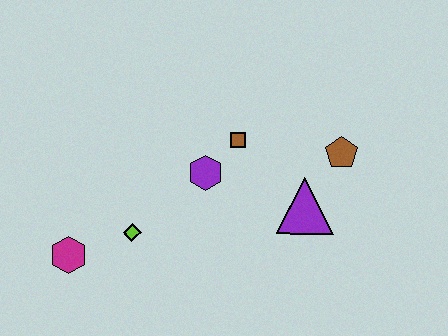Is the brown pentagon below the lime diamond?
No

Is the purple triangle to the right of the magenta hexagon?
Yes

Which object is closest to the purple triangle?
The brown pentagon is closest to the purple triangle.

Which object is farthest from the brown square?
The magenta hexagon is farthest from the brown square.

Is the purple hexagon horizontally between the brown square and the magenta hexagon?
Yes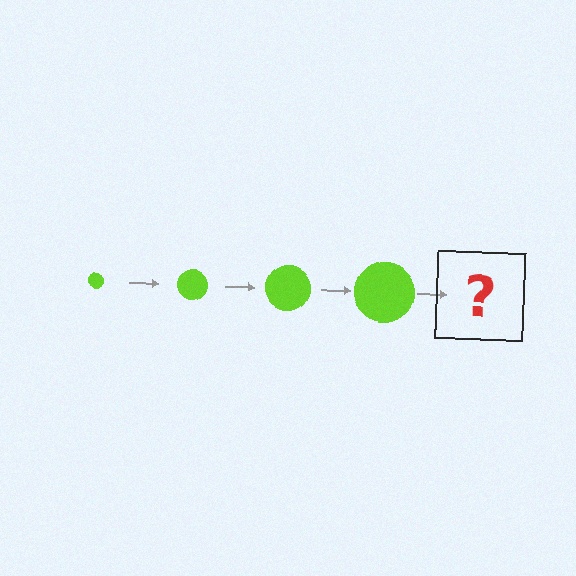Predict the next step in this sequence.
The next step is a lime circle, larger than the previous one.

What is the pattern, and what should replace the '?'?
The pattern is that the circle gets progressively larger each step. The '?' should be a lime circle, larger than the previous one.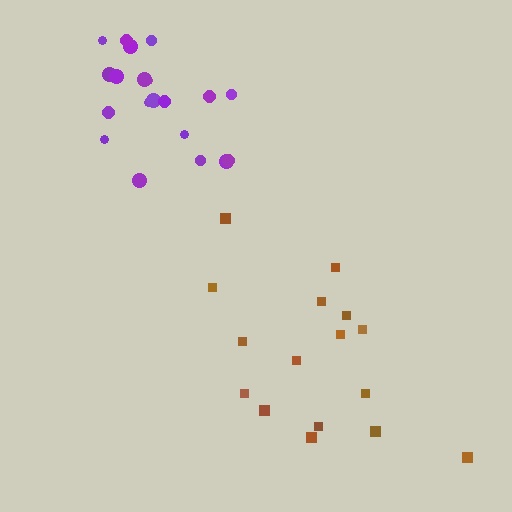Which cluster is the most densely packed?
Purple.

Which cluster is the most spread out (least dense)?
Brown.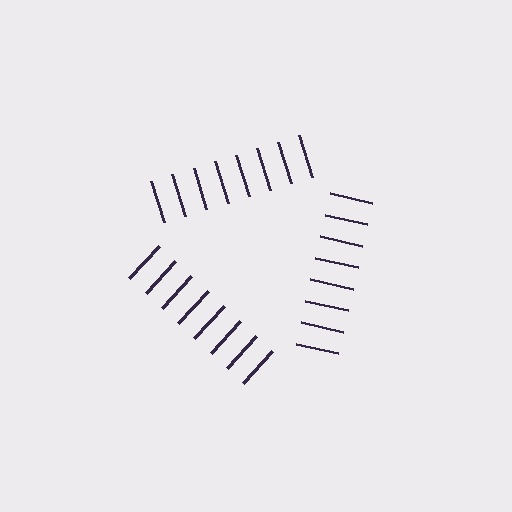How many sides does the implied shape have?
3 sides — the line-ends trace a triangle.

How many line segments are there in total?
24 — 8 along each of the 3 edges.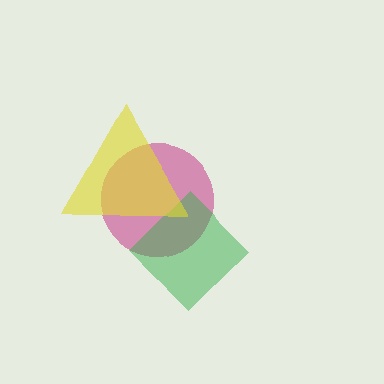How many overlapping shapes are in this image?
There are 3 overlapping shapes in the image.